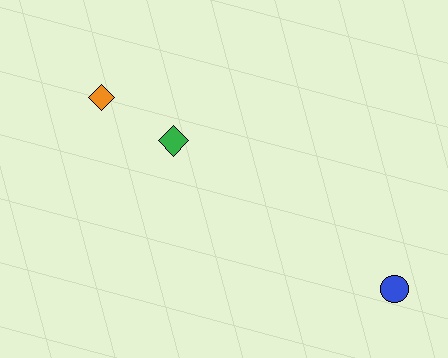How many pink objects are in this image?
There are no pink objects.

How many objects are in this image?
There are 3 objects.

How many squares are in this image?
There are no squares.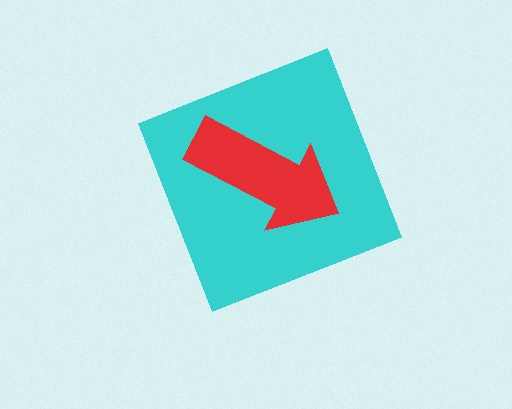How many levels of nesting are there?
2.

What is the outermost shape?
The cyan diamond.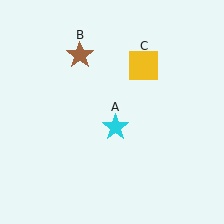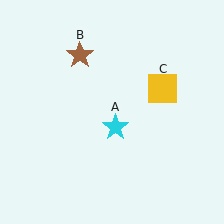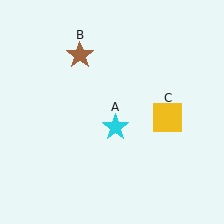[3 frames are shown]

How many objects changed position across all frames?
1 object changed position: yellow square (object C).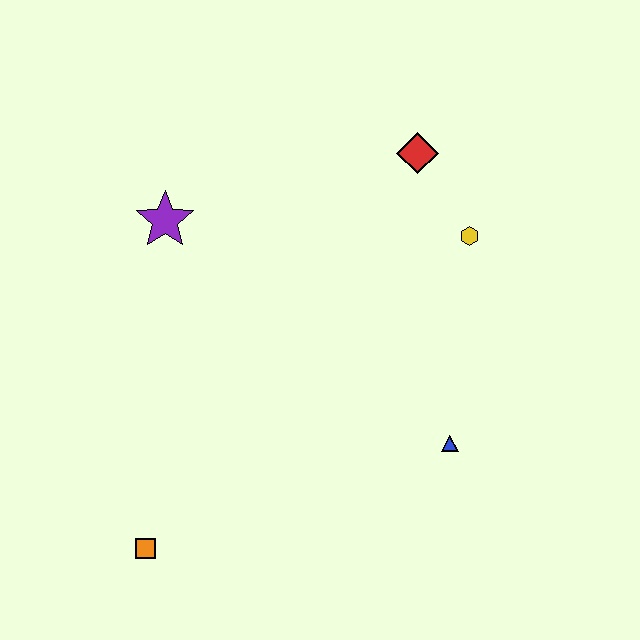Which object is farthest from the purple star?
The blue triangle is farthest from the purple star.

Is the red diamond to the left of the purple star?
No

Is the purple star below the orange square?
No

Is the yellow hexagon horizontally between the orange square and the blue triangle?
No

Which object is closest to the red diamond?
The yellow hexagon is closest to the red diamond.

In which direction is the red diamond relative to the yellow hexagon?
The red diamond is above the yellow hexagon.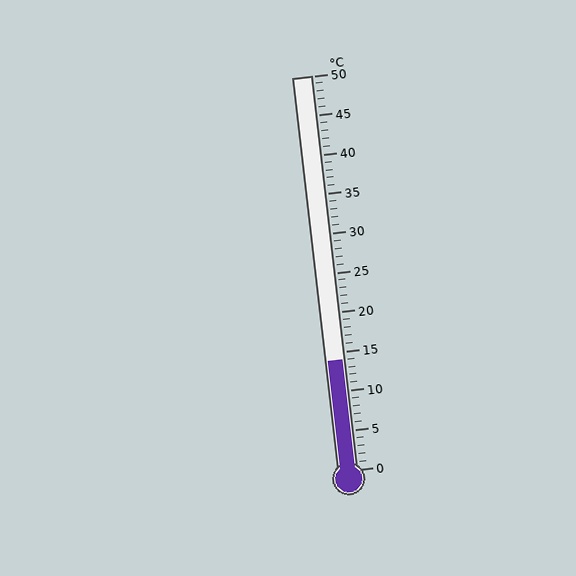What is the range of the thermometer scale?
The thermometer scale ranges from 0°C to 50°C.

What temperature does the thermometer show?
The thermometer shows approximately 14°C.